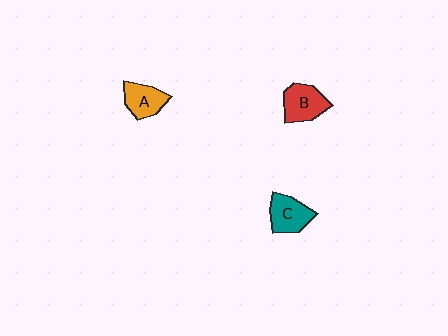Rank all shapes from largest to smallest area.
From largest to smallest: B (red), C (teal), A (orange).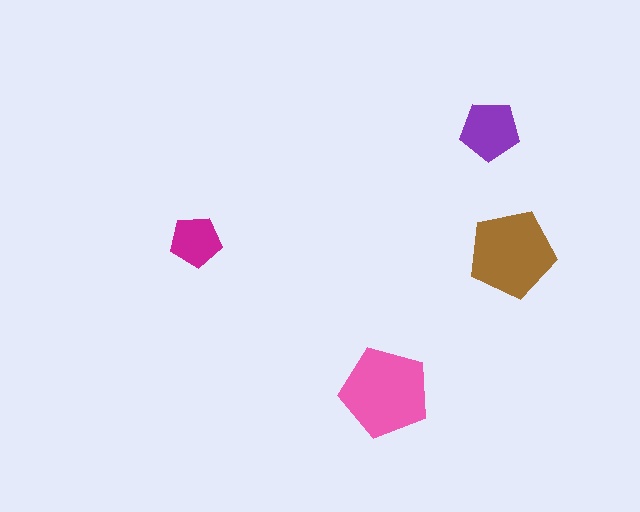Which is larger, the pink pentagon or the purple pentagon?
The pink one.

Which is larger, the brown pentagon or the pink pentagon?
The pink one.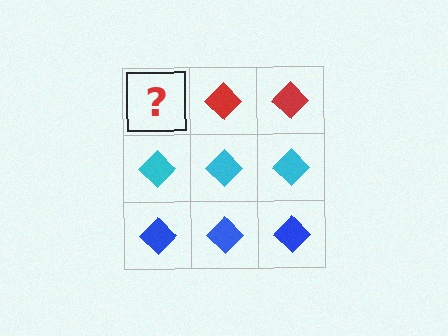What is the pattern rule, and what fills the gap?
The rule is that each row has a consistent color. The gap should be filled with a red diamond.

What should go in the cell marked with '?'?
The missing cell should contain a red diamond.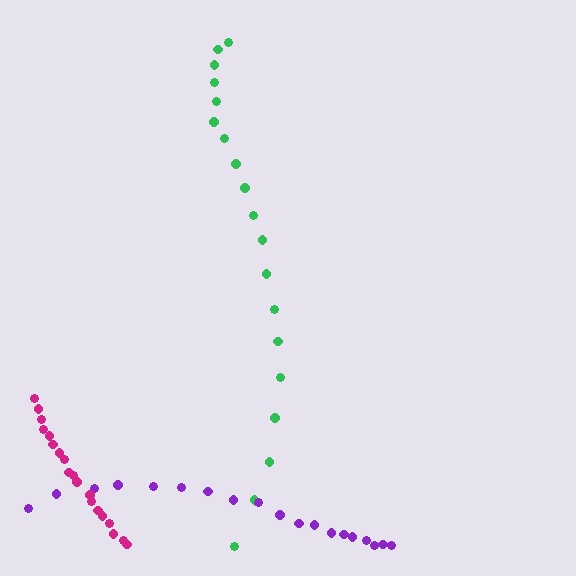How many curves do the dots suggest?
There are 3 distinct paths.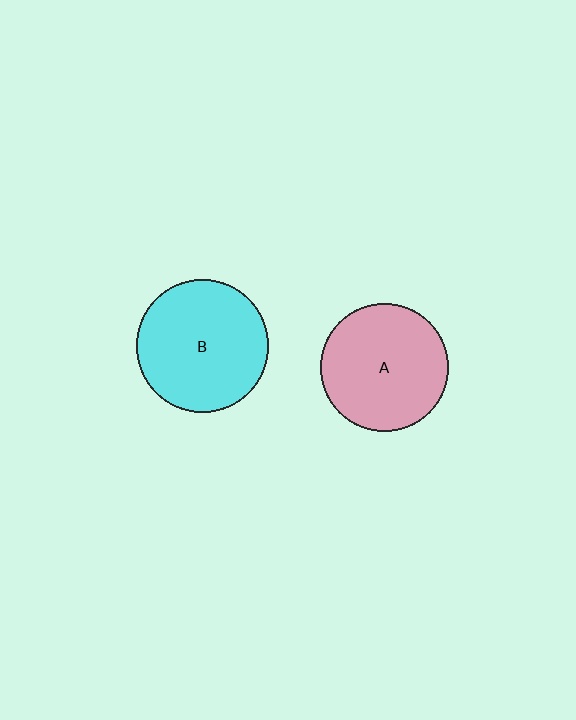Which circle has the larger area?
Circle B (cyan).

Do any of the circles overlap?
No, none of the circles overlap.